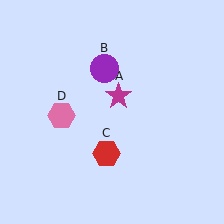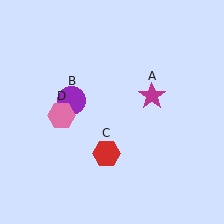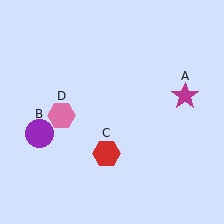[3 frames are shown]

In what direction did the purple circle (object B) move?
The purple circle (object B) moved down and to the left.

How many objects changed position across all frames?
2 objects changed position: magenta star (object A), purple circle (object B).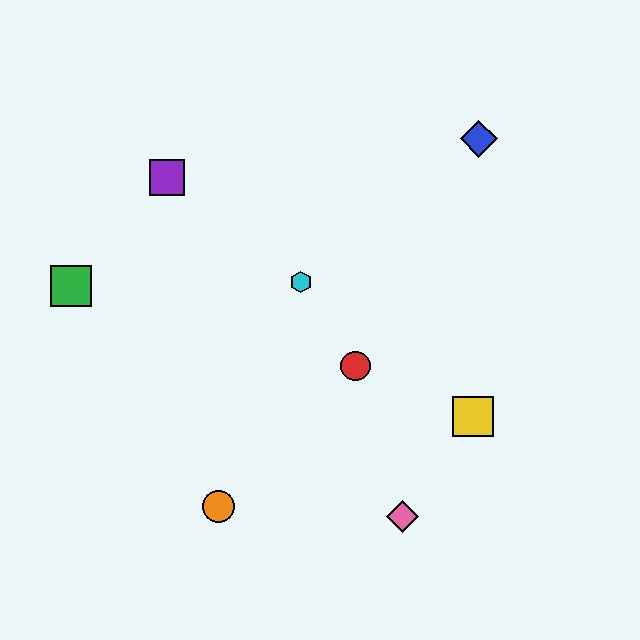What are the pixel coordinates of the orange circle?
The orange circle is at (218, 506).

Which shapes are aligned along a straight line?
The yellow square, the purple square, the cyan hexagon are aligned along a straight line.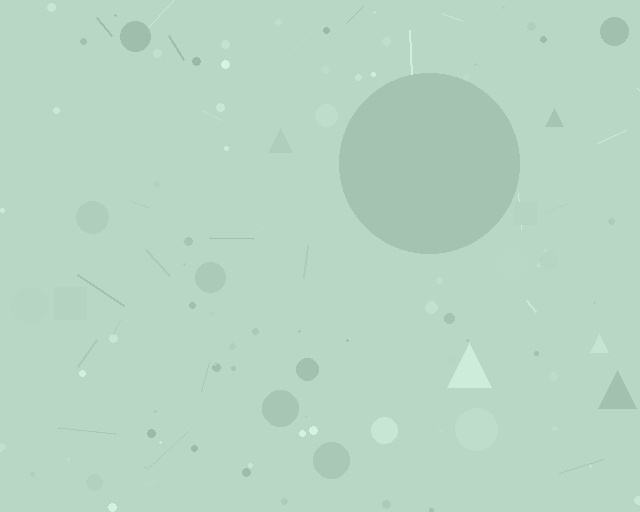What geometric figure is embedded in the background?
A circle is embedded in the background.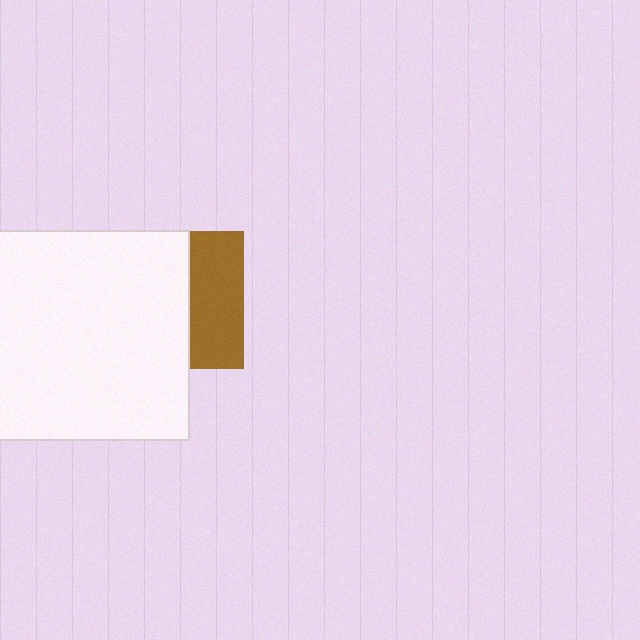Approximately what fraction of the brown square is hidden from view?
Roughly 61% of the brown square is hidden behind the white square.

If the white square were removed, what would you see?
You would see the complete brown square.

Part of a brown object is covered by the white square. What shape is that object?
It is a square.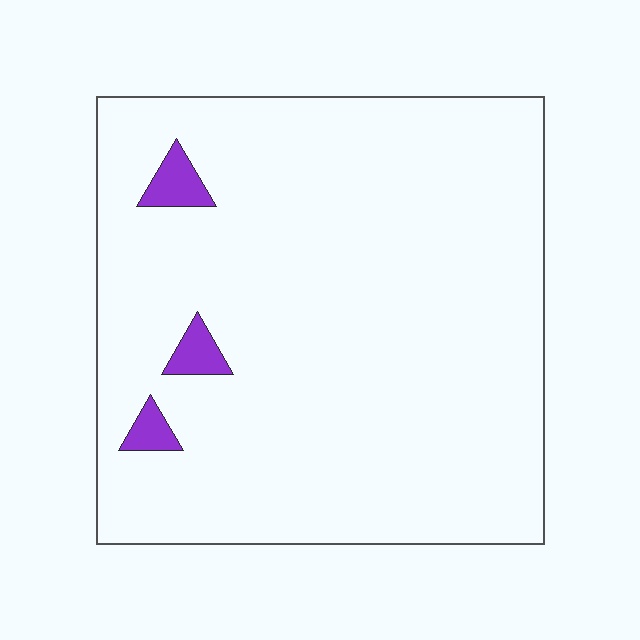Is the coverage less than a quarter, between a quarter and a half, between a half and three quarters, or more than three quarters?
Less than a quarter.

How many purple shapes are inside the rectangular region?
3.